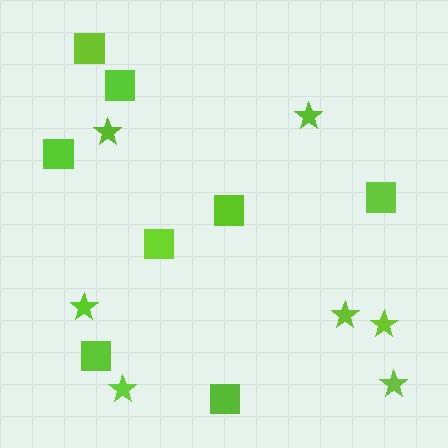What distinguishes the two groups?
There are 2 groups: one group of stars (7) and one group of squares (8).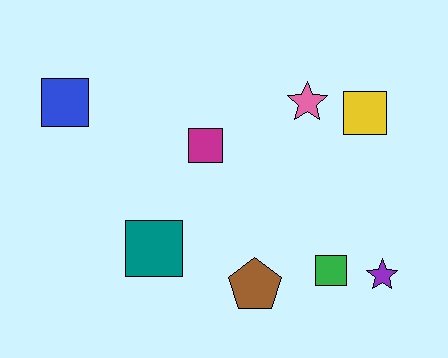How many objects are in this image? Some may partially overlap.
There are 8 objects.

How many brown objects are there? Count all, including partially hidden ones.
There is 1 brown object.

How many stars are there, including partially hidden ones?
There are 2 stars.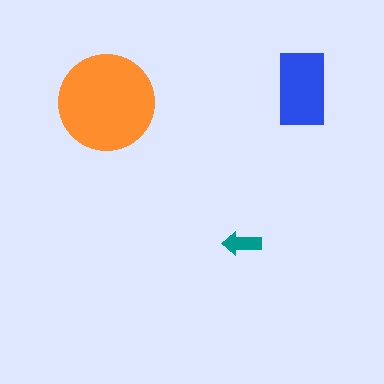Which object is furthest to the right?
The blue rectangle is rightmost.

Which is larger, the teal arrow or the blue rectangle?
The blue rectangle.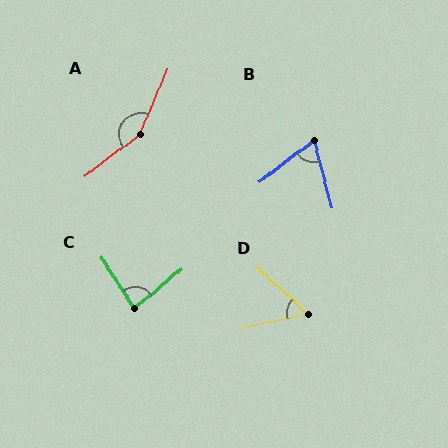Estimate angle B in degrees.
Approximately 67 degrees.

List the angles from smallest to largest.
D (54°), B (67°), C (83°), A (150°).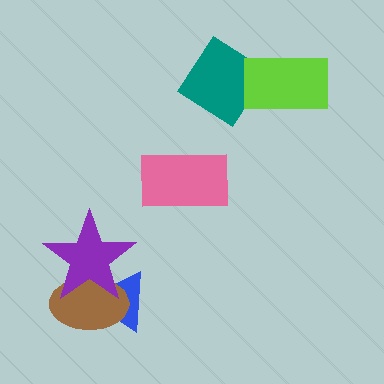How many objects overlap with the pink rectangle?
0 objects overlap with the pink rectangle.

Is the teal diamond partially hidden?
Yes, it is partially covered by another shape.